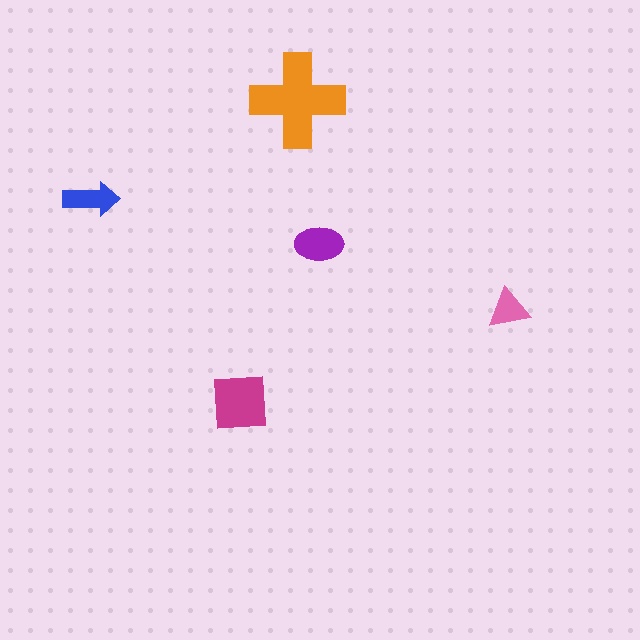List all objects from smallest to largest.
The pink triangle, the blue arrow, the purple ellipse, the magenta square, the orange cross.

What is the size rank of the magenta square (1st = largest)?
2nd.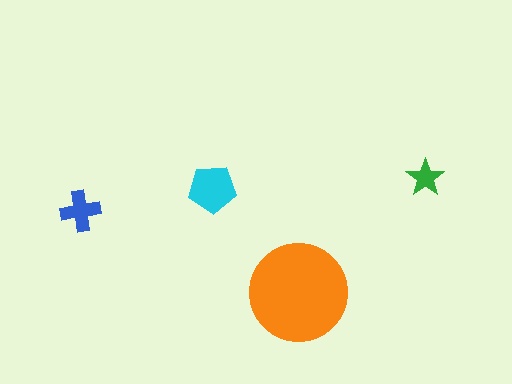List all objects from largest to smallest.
The orange circle, the cyan pentagon, the blue cross, the green star.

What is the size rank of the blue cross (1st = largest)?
3rd.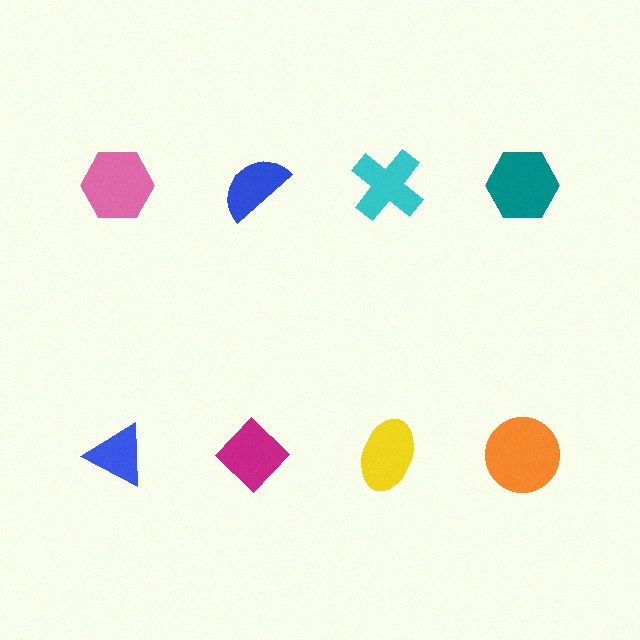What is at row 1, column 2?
A blue semicircle.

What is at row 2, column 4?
An orange circle.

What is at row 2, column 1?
A blue triangle.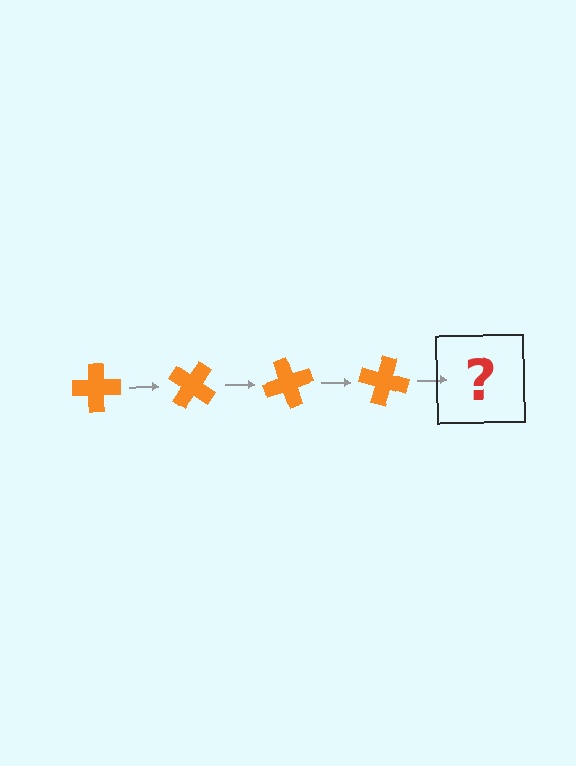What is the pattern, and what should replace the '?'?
The pattern is that the cross rotates 35 degrees each step. The '?' should be an orange cross rotated 140 degrees.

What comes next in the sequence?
The next element should be an orange cross rotated 140 degrees.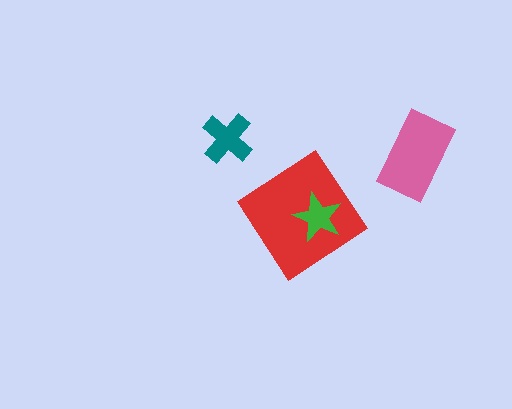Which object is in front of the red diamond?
The green star is in front of the red diamond.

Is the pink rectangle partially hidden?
No, no other shape covers it.